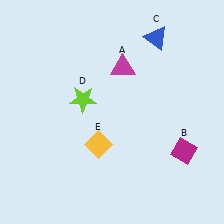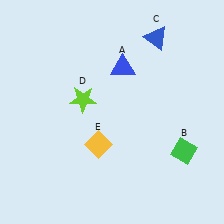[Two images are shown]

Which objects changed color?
A changed from magenta to blue. B changed from magenta to green.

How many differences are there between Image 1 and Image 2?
There are 2 differences between the two images.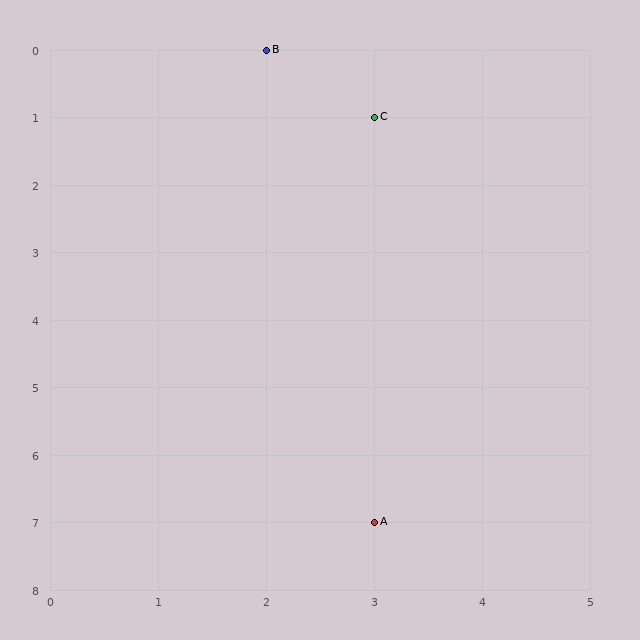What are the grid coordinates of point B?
Point B is at grid coordinates (2, 0).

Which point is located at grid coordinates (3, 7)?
Point A is at (3, 7).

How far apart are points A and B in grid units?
Points A and B are 1 column and 7 rows apart (about 7.1 grid units diagonally).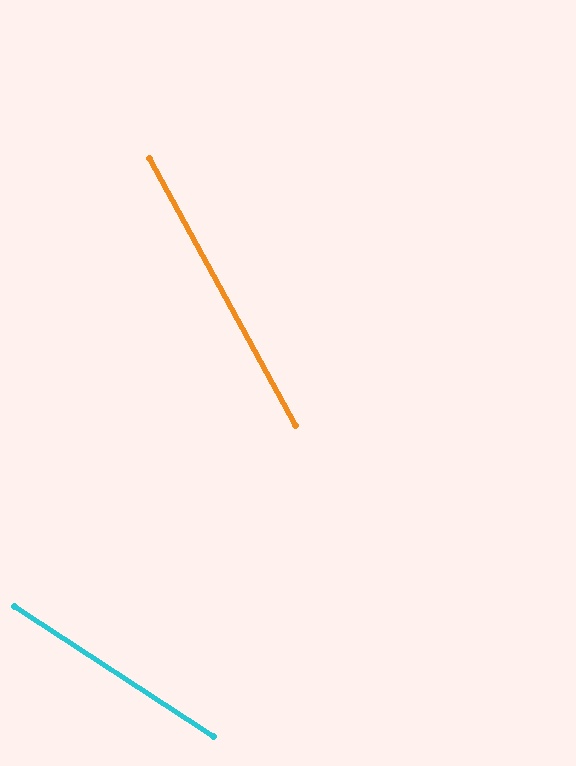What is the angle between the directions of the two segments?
Approximately 28 degrees.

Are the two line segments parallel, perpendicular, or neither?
Neither parallel nor perpendicular — they differ by about 28°.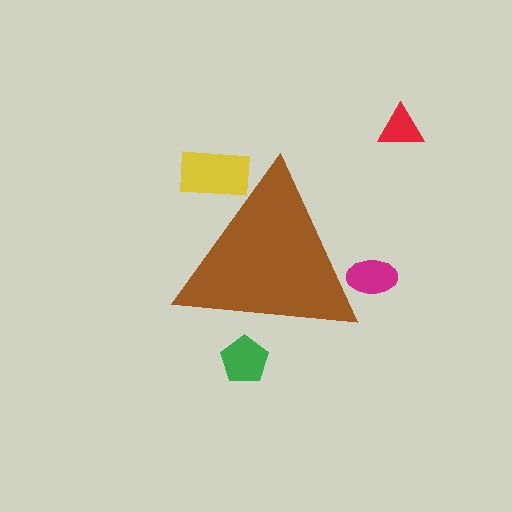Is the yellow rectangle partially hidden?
Yes, the yellow rectangle is partially hidden behind the brown triangle.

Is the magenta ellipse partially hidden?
Yes, the magenta ellipse is partially hidden behind the brown triangle.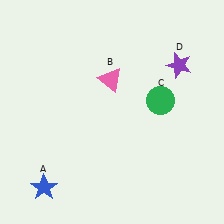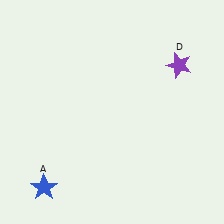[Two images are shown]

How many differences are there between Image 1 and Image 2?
There are 2 differences between the two images.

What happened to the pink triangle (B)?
The pink triangle (B) was removed in Image 2. It was in the top-left area of Image 1.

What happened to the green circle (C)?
The green circle (C) was removed in Image 2. It was in the top-right area of Image 1.